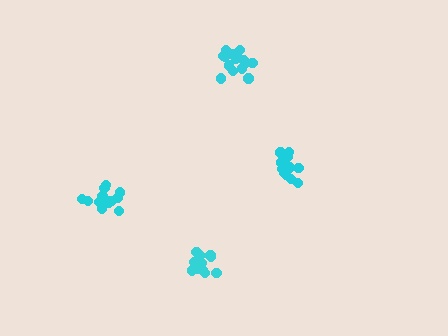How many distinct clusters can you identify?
There are 4 distinct clusters.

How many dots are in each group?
Group 1: 12 dots, Group 2: 13 dots, Group 3: 14 dots, Group 4: 17 dots (56 total).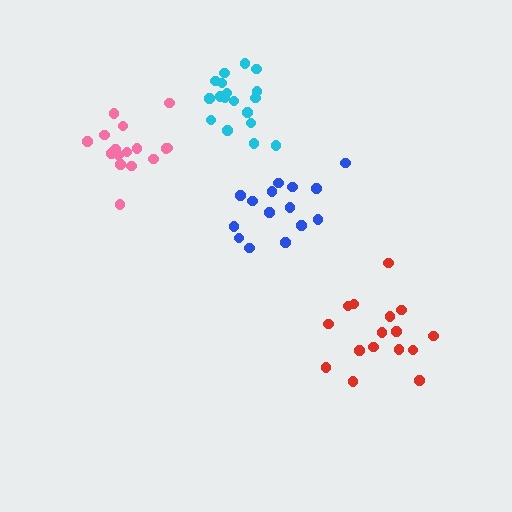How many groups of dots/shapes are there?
There are 4 groups.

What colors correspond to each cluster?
The clusters are colored: cyan, pink, blue, red.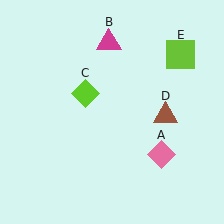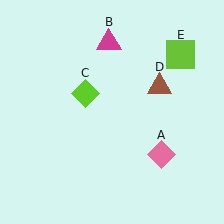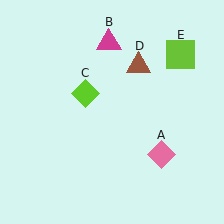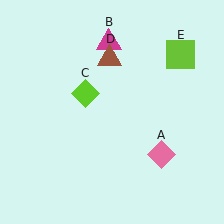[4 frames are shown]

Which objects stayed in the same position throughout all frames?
Pink diamond (object A) and magenta triangle (object B) and lime diamond (object C) and lime square (object E) remained stationary.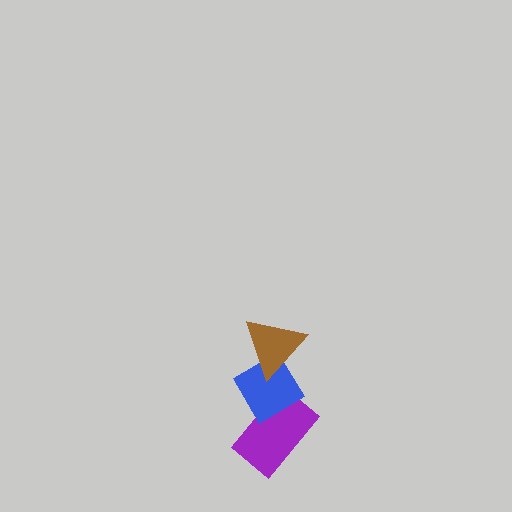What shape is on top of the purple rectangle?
The blue diamond is on top of the purple rectangle.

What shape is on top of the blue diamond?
The brown triangle is on top of the blue diamond.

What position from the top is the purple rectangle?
The purple rectangle is 3rd from the top.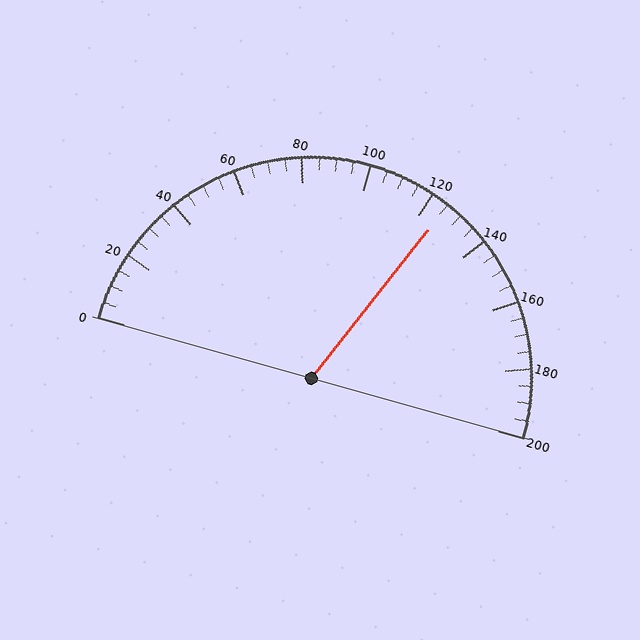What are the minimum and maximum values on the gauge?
The gauge ranges from 0 to 200.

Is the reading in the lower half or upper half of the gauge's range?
The reading is in the upper half of the range (0 to 200).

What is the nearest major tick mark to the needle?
The nearest major tick mark is 120.